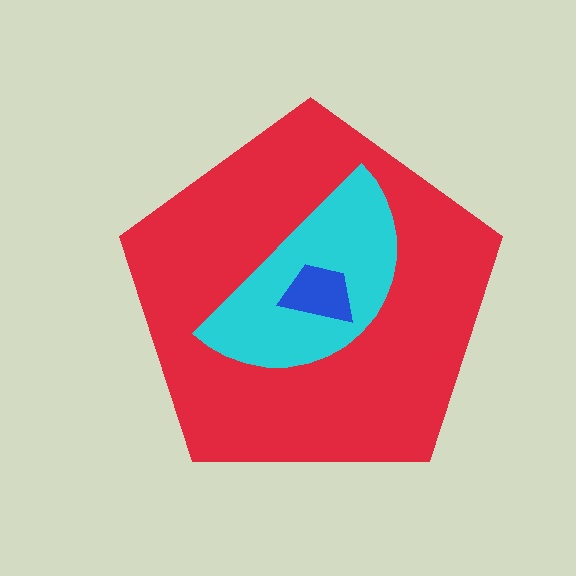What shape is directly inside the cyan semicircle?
The blue trapezoid.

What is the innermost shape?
The blue trapezoid.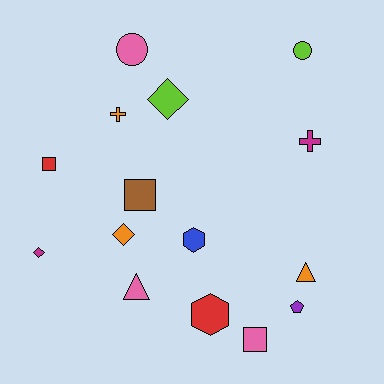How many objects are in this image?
There are 15 objects.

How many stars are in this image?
There are no stars.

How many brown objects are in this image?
There is 1 brown object.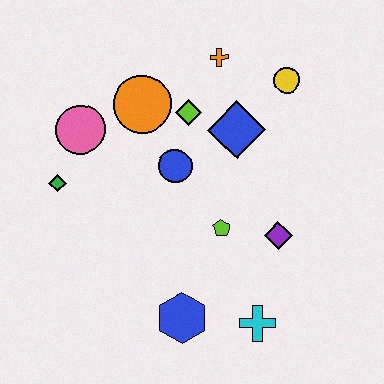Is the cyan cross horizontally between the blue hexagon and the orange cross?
No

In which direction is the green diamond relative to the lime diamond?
The green diamond is to the left of the lime diamond.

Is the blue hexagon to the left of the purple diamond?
Yes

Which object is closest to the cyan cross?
The blue hexagon is closest to the cyan cross.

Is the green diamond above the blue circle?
No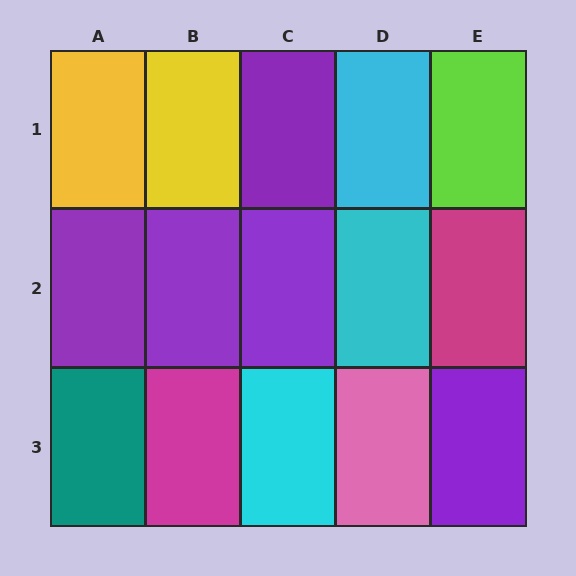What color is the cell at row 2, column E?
Magenta.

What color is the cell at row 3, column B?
Magenta.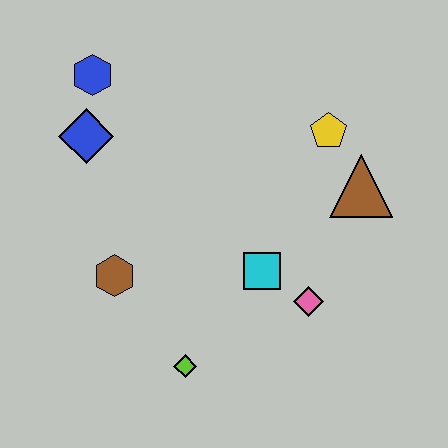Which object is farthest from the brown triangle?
The blue hexagon is farthest from the brown triangle.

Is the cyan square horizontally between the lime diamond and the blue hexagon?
No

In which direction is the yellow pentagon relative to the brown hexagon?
The yellow pentagon is to the right of the brown hexagon.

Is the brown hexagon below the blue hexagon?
Yes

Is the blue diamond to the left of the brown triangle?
Yes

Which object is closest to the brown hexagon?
The lime diamond is closest to the brown hexagon.